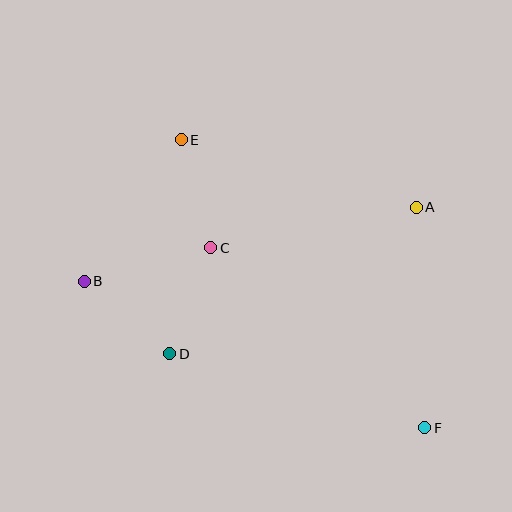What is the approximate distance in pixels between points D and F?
The distance between D and F is approximately 265 pixels.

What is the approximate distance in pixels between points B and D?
The distance between B and D is approximately 112 pixels.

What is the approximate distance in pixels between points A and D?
The distance between A and D is approximately 286 pixels.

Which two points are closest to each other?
Points C and E are closest to each other.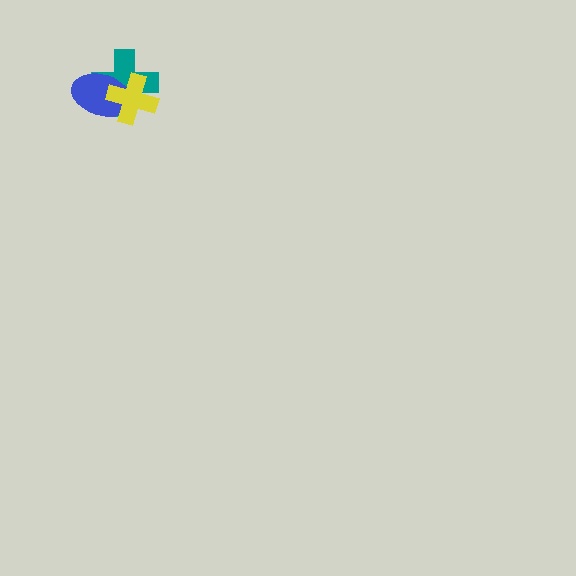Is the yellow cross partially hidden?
No, no other shape covers it.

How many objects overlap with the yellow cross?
2 objects overlap with the yellow cross.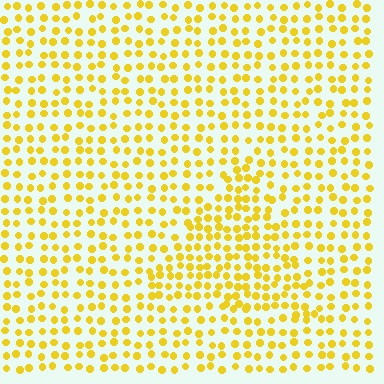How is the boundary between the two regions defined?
The boundary is defined by a change in element density (approximately 1.5x ratio). All elements are the same color, size, and shape.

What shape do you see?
I see a triangle.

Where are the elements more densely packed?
The elements are more densely packed inside the triangle boundary.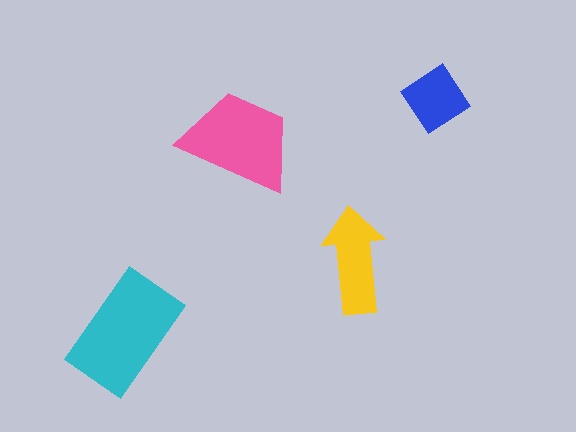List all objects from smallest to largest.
The blue diamond, the yellow arrow, the pink trapezoid, the cyan rectangle.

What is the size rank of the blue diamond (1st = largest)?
4th.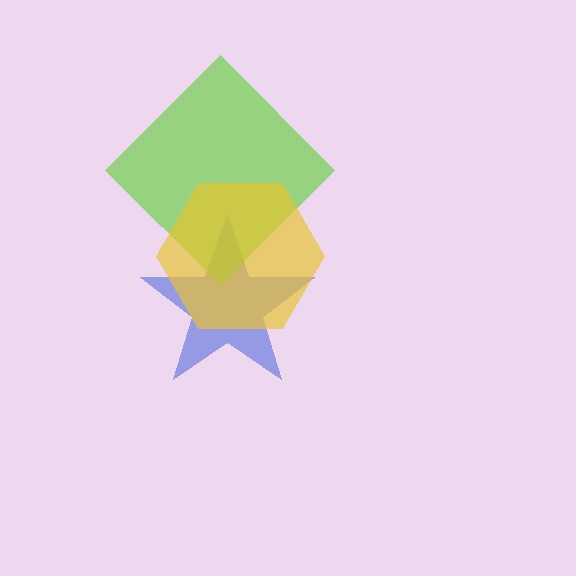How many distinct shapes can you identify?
There are 3 distinct shapes: a blue star, a lime diamond, a yellow hexagon.